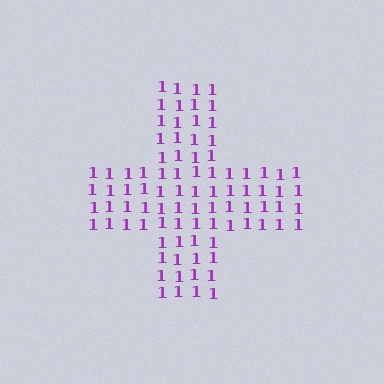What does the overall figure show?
The overall figure shows a cross.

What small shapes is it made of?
It is made of small digit 1's.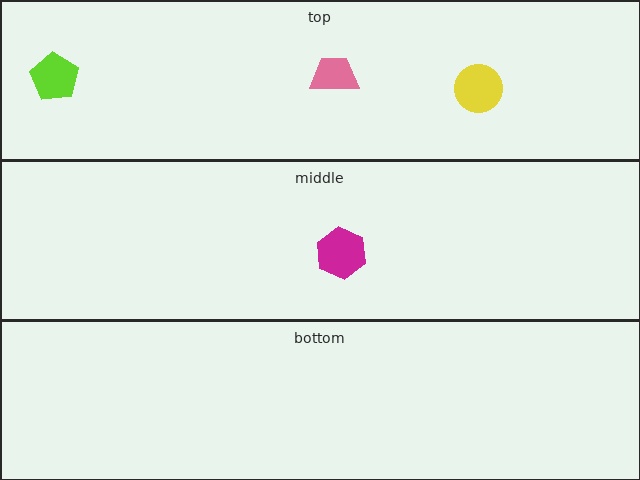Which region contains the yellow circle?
The top region.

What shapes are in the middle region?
The magenta hexagon.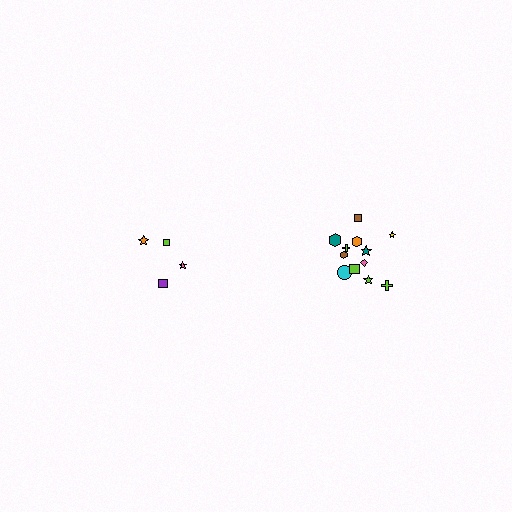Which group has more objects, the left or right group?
The right group.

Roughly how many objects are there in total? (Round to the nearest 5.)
Roughly 15 objects in total.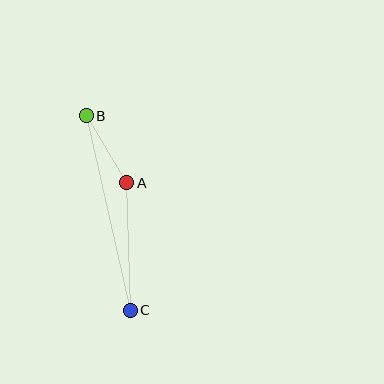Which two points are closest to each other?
Points A and B are closest to each other.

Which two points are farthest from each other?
Points B and C are farthest from each other.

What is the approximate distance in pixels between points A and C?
The distance between A and C is approximately 128 pixels.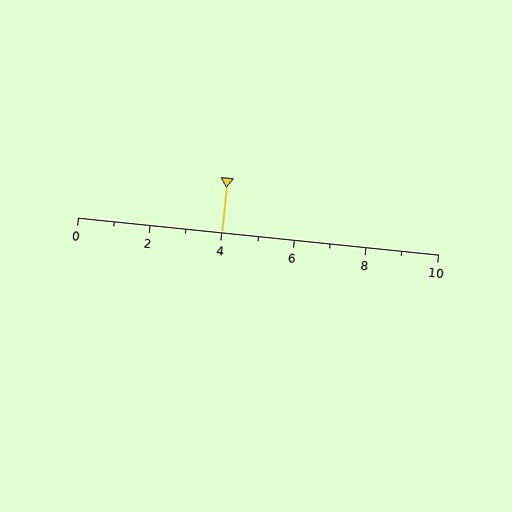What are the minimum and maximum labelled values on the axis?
The axis runs from 0 to 10.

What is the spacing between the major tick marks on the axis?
The major ticks are spaced 2 apart.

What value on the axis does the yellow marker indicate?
The marker indicates approximately 4.